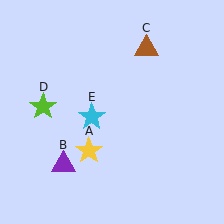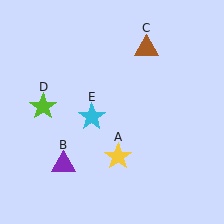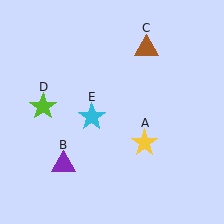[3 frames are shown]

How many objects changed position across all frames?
1 object changed position: yellow star (object A).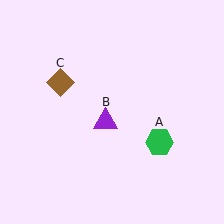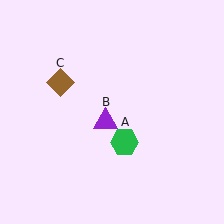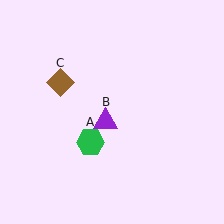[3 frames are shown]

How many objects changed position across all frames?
1 object changed position: green hexagon (object A).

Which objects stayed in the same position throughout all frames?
Purple triangle (object B) and brown diamond (object C) remained stationary.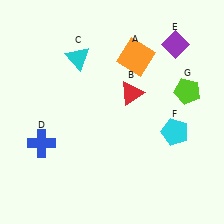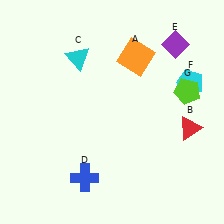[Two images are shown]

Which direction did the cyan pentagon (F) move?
The cyan pentagon (F) moved up.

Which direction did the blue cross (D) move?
The blue cross (D) moved right.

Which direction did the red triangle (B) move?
The red triangle (B) moved right.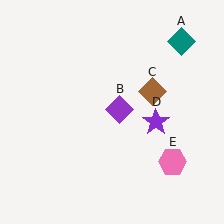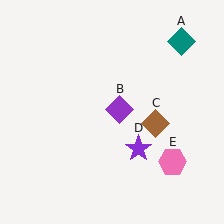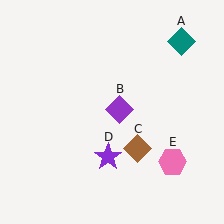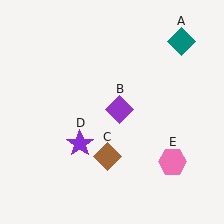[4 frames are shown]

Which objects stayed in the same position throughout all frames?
Teal diamond (object A) and purple diamond (object B) and pink hexagon (object E) remained stationary.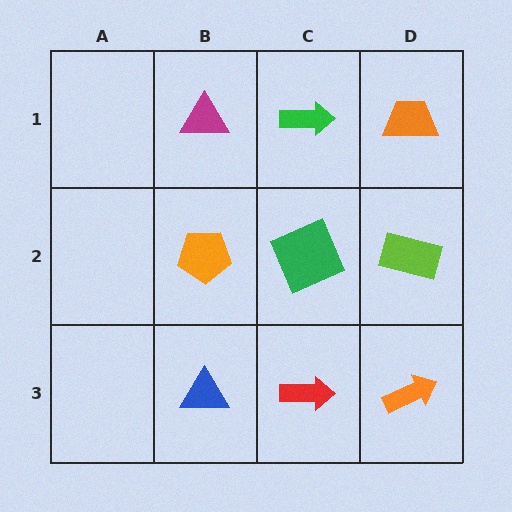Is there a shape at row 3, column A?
No, that cell is empty.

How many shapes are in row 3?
3 shapes.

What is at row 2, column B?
An orange pentagon.